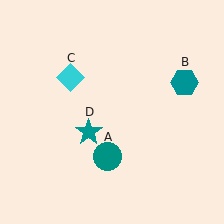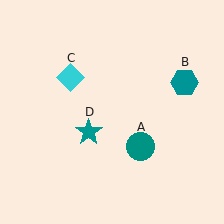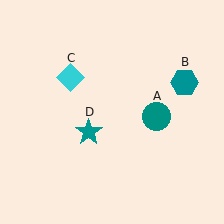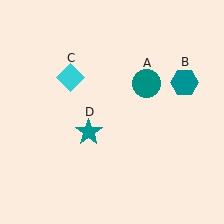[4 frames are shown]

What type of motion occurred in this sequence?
The teal circle (object A) rotated counterclockwise around the center of the scene.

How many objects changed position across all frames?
1 object changed position: teal circle (object A).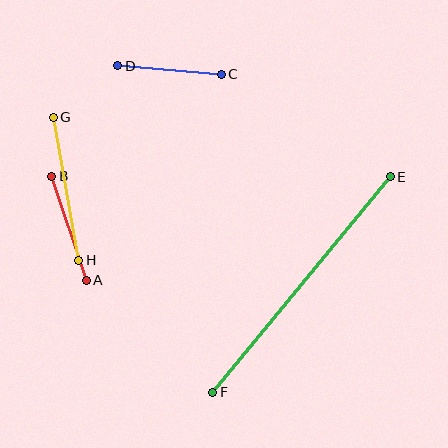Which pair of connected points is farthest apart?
Points E and F are farthest apart.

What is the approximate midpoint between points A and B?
The midpoint is at approximately (69, 228) pixels.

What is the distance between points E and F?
The distance is approximately 279 pixels.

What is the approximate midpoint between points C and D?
The midpoint is at approximately (170, 70) pixels.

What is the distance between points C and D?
The distance is approximately 104 pixels.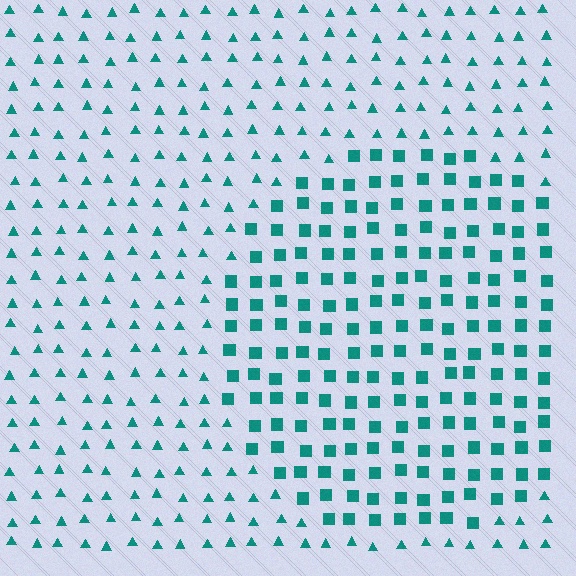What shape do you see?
I see a circle.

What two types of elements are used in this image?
The image uses squares inside the circle region and triangles outside it.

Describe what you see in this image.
The image is filled with small teal elements arranged in a uniform grid. A circle-shaped region contains squares, while the surrounding area contains triangles. The boundary is defined purely by the change in element shape.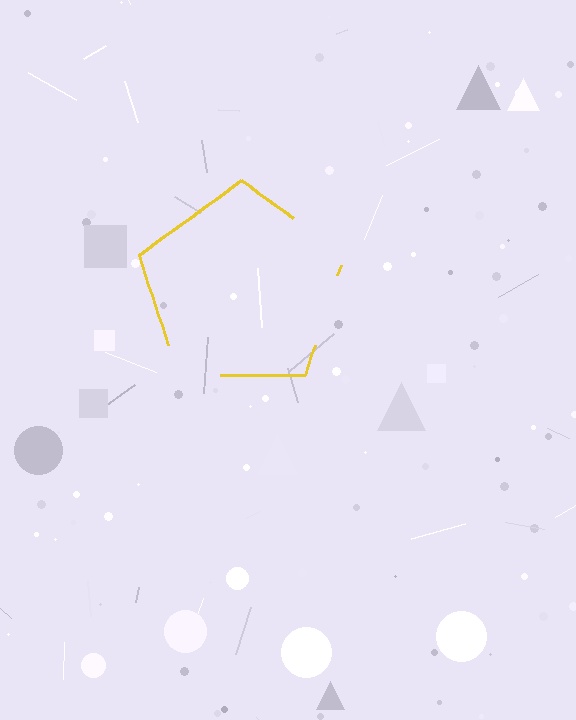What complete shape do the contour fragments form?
The contour fragments form a pentagon.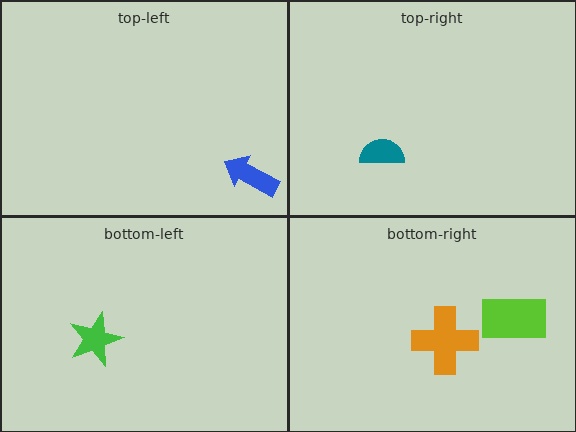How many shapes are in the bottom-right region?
2.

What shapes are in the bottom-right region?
The lime rectangle, the orange cross.